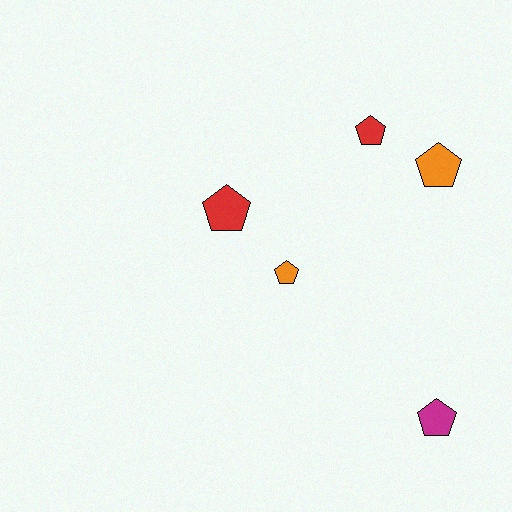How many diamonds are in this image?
There are no diamonds.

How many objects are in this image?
There are 5 objects.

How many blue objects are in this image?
There are no blue objects.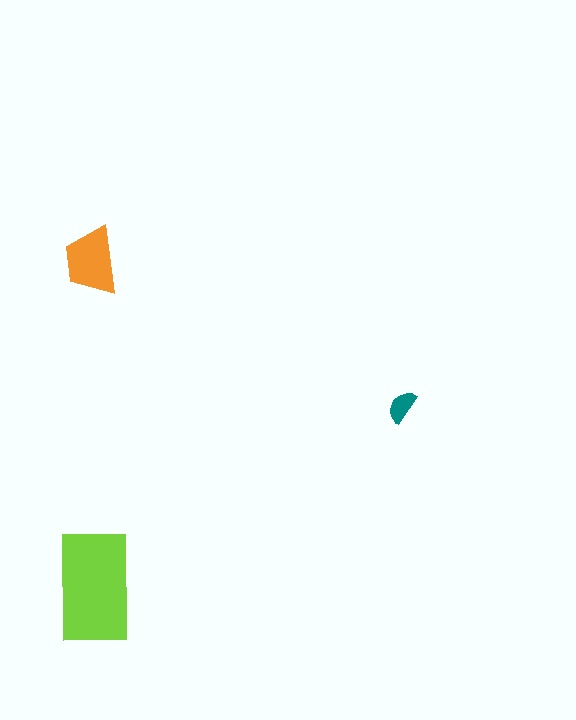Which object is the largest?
The lime rectangle.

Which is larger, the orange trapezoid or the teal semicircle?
The orange trapezoid.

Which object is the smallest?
The teal semicircle.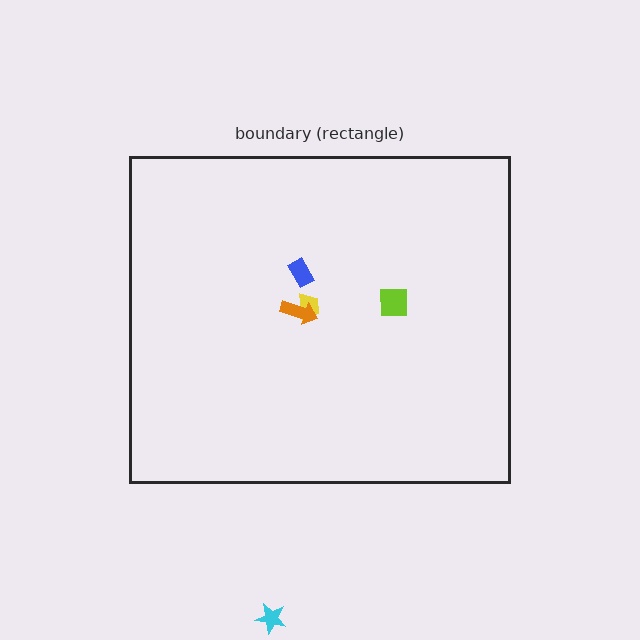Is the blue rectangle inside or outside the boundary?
Inside.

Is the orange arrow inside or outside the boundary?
Inside.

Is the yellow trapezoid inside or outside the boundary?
Inside.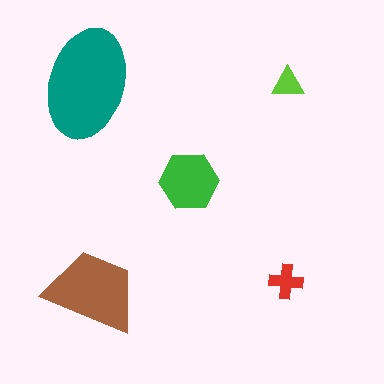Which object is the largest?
The teal ellipse.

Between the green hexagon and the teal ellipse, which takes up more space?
The teal ellipse.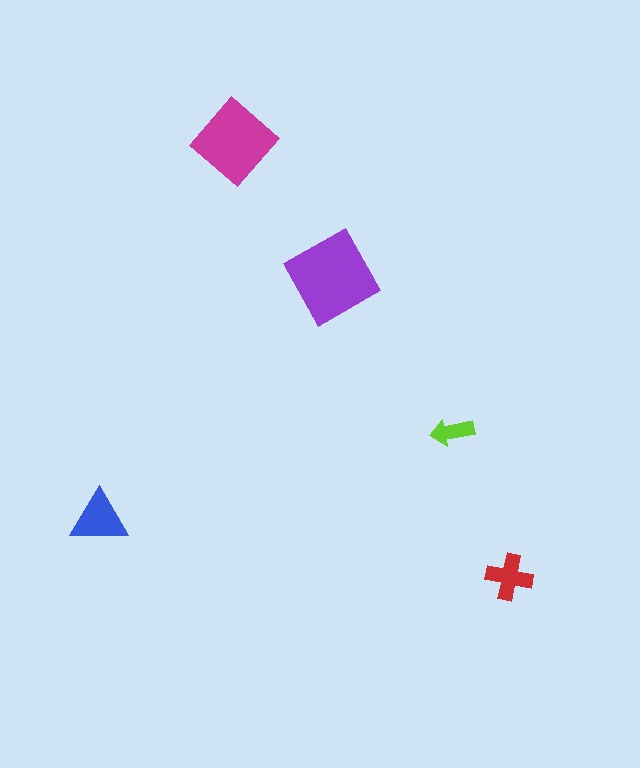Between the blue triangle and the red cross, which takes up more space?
The blue triangle.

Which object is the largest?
The purple square.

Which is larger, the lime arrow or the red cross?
The red cross.